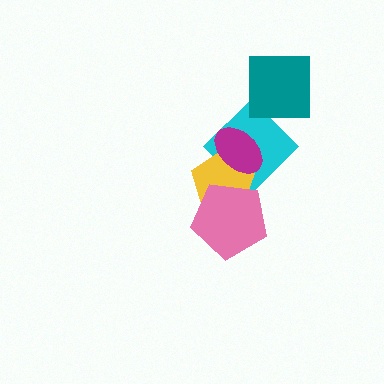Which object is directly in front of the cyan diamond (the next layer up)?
The yellow pentagon is directly in front of the cyan diamond.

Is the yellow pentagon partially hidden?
Yes, it is partially covered by another shape.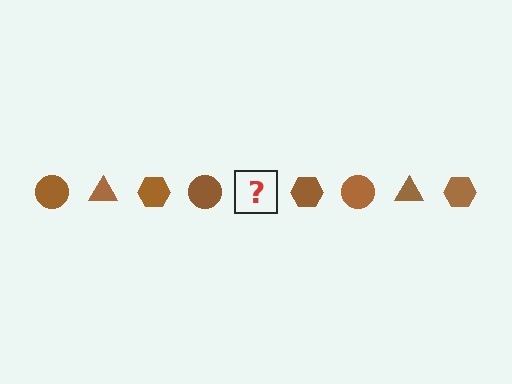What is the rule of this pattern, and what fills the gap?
The rule is that the pattern cycles through circle, triangle, hexagon shapes in brown. The gap should be filled with a brown triangle.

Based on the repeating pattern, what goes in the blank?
The blank should be a brown triangle.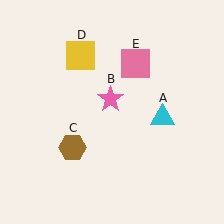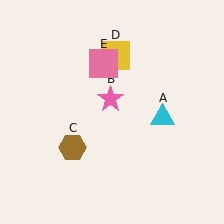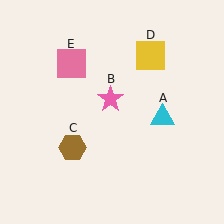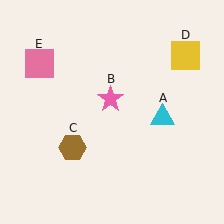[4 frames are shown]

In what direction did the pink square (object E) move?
The pink square (object E) moved left.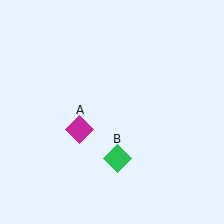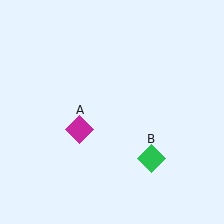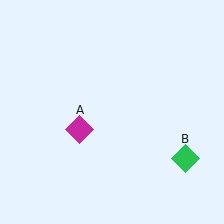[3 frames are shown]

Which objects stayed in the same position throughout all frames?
Magenta diamond (object A) remained stationary.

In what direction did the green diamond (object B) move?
The green diamond (object B) moved right.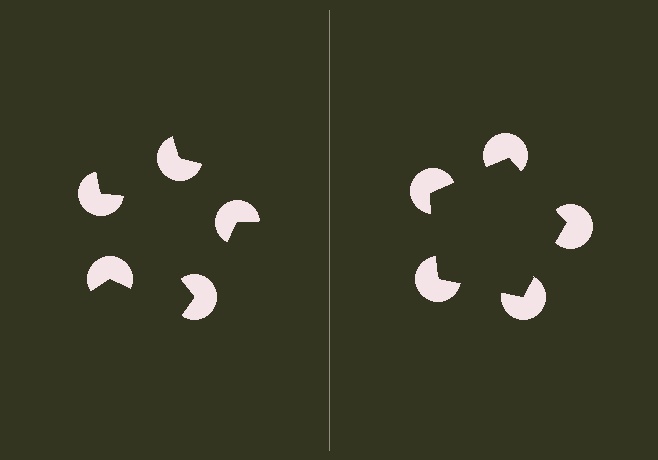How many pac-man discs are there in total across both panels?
10 — 5 on each side.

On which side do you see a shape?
An illusory pentagon appears on the right side. On the left side the wedge cuts are rotated, so no coherent shape forms.